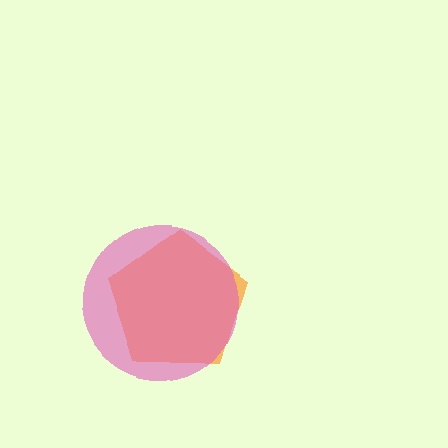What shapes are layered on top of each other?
The layered shapes are: an orange pentagon, a pink circle.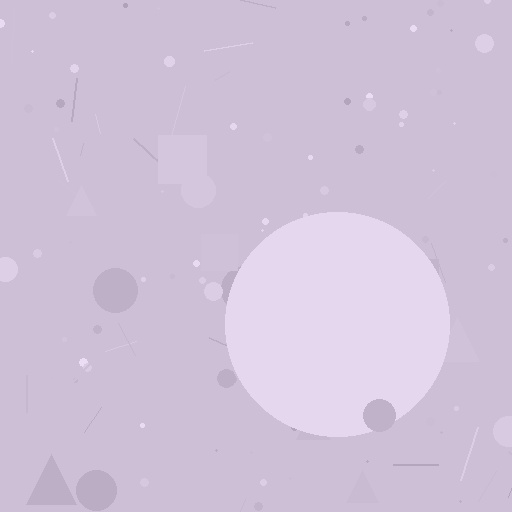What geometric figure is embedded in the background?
A circle is embedded in the background.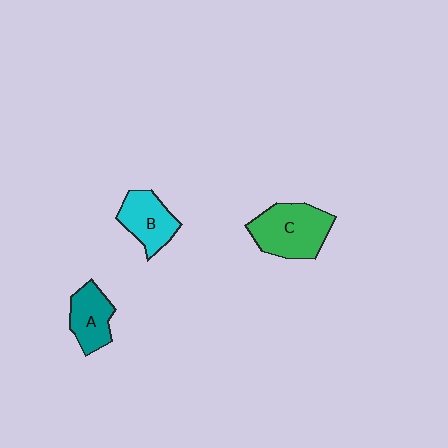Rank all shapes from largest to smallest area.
From largest to smallest: C (green), B (cyan), A (teal).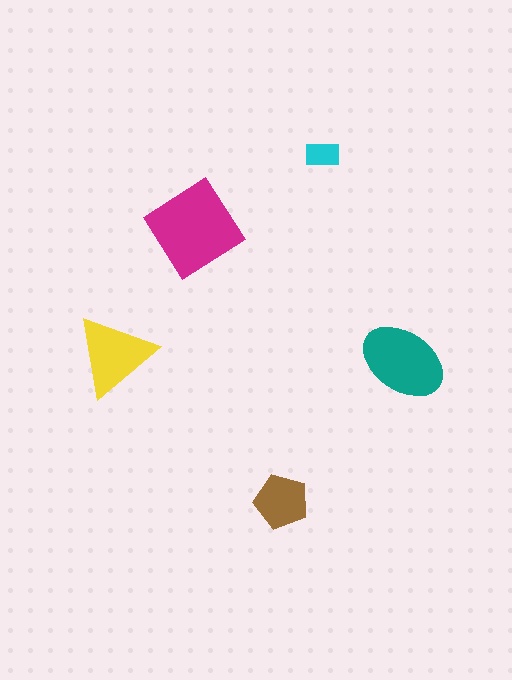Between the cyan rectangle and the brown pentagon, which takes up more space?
The brown pentagon.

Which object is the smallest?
The cyan rectangle.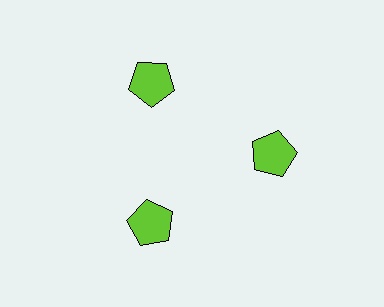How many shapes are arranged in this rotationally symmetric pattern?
There are 3 shapes, arranged in 3 groups of 1.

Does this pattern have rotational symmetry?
Yes, this pattern has 3-fold rotational symmetry. It looks the same after rotating 120 degrees around the center.